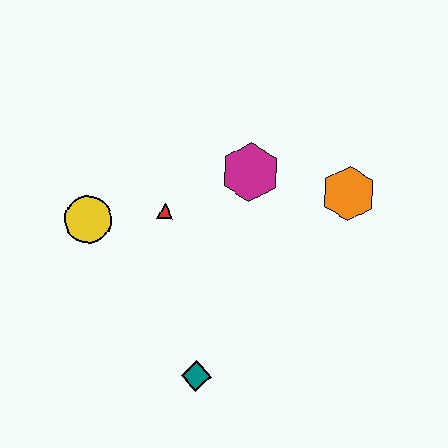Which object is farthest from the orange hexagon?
The yellow circle is farthest from the orange hexagon.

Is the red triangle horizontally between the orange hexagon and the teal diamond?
No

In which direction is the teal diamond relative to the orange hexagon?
The teal diamond is below the orange hexagon.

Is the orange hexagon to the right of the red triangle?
Yes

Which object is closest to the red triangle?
The yellow circle is closest to the red triangle.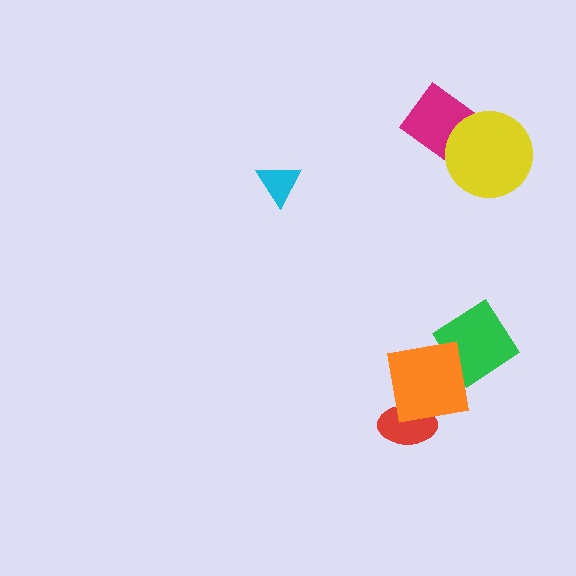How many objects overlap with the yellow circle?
1 object overlaps with the yellow circle.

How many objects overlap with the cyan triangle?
0 objects overlap with the cyan triangle.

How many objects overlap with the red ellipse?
1 object overlaps with the red ellipse.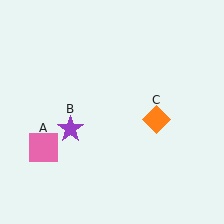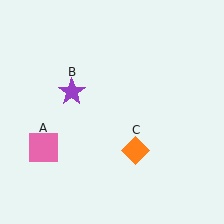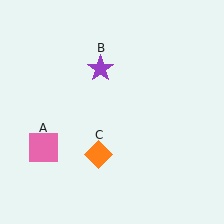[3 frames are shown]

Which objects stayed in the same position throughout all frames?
Pink square (object A) remained stationary.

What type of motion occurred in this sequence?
The purple star (object B), orange diamond (object C) rotated clockwise around the center of the scene.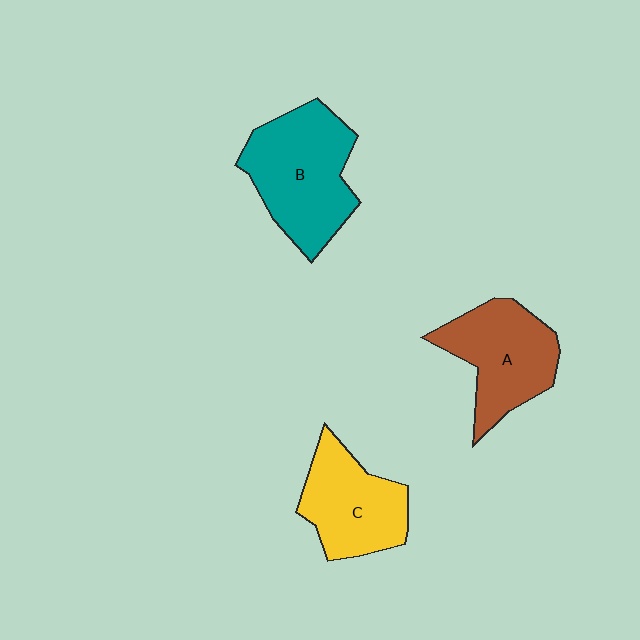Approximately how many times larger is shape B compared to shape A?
Approximately 1.2 times.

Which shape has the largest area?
Shape B (teal).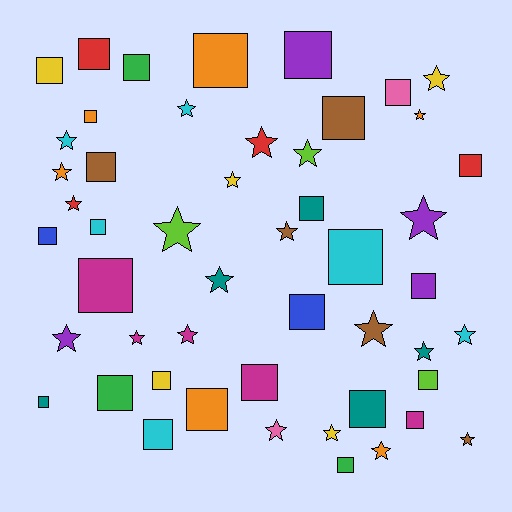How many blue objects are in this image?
There are 2 blue objects.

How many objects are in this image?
There are 50 objects.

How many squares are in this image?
There are 27 squares.